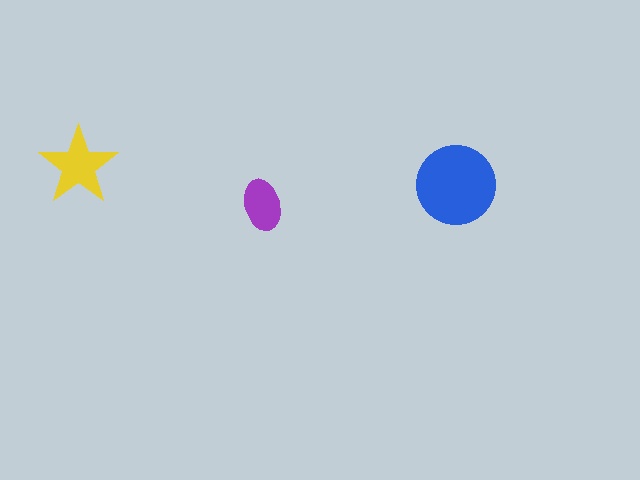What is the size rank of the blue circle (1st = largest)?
1st.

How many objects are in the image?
There are 3 objects in the image.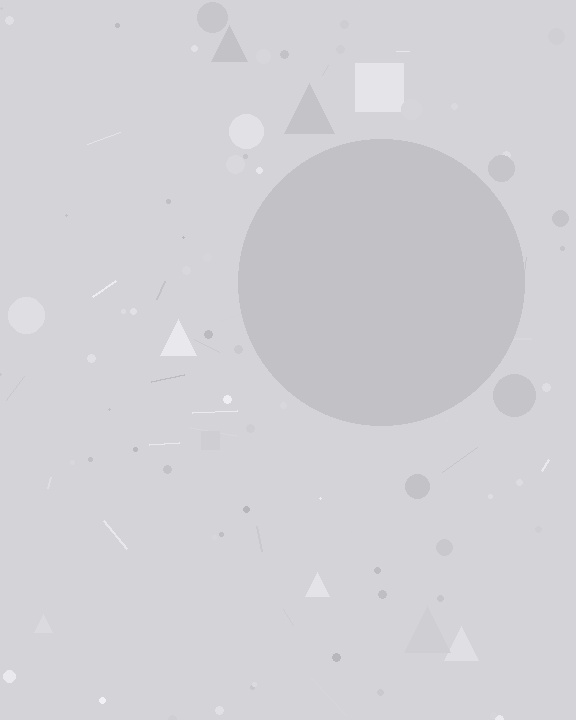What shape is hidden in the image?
A circle is hidden in the image.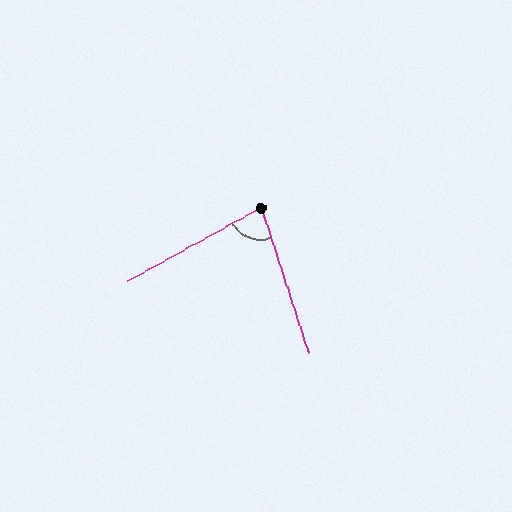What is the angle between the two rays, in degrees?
Approximately 79 degrees.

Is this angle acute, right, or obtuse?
It is acute.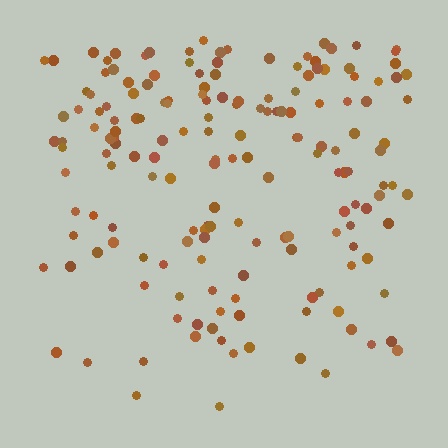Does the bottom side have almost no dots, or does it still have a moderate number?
Still a moderate number, just noticeably fewer than the top.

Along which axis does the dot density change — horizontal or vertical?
Vertical.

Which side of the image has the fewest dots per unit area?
The bottom.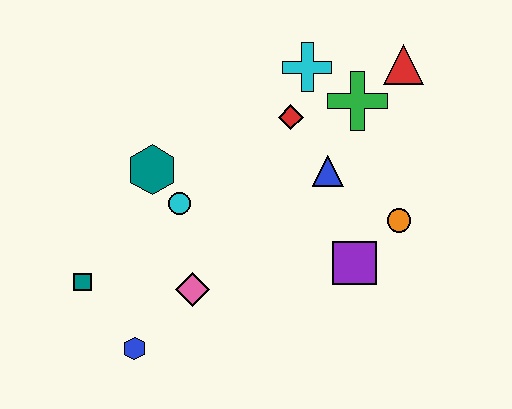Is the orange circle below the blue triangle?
Yes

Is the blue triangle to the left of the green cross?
Yes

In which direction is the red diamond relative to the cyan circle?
The red diamond is to the right of the cyan circle.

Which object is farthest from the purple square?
The teal square is farthest from the purple square.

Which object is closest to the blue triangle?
The red diamond is closest to the blue triangle.